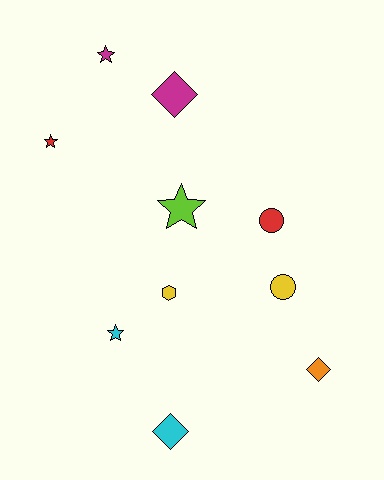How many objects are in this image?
There are 10 objects.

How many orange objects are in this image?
There is 1 orange object.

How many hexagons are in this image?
There is 1 hexagon.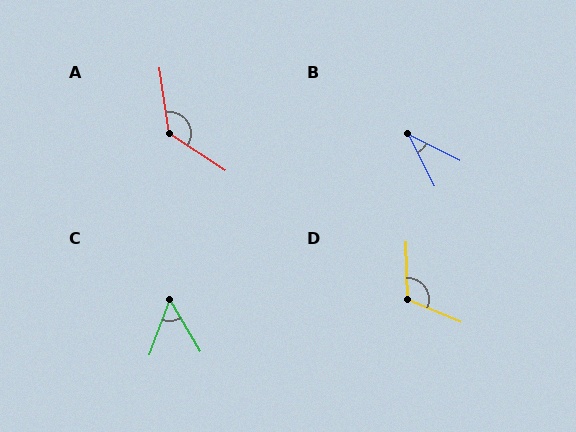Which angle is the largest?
A, at approximately 131 degrees.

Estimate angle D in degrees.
Approximately 114 degrees.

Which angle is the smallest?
B, at approximately 36 degrees.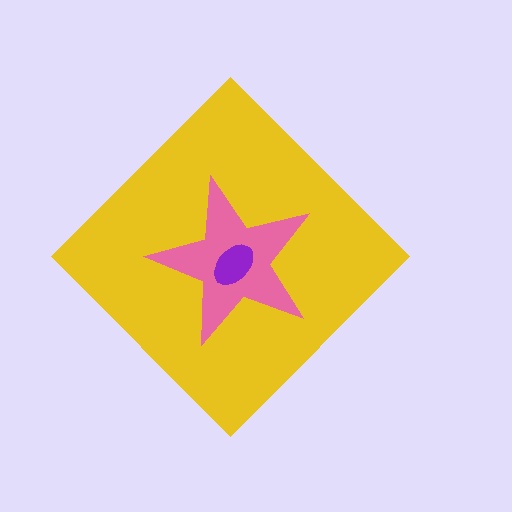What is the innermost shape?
The purple ellipse.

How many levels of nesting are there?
3.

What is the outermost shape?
The yellow diamond.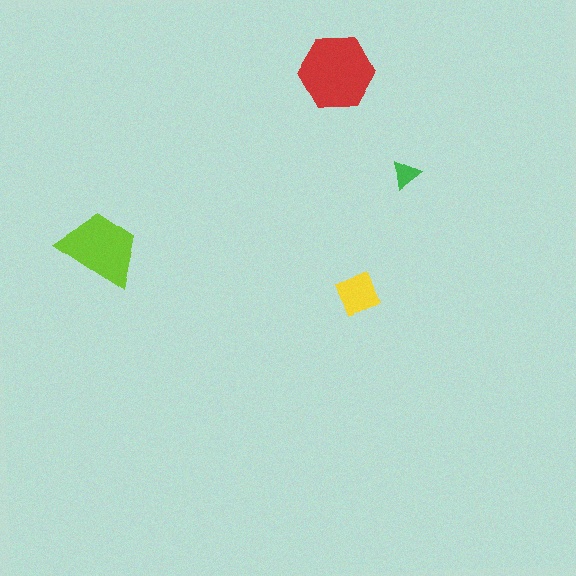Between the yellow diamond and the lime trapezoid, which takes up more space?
The lime trapezoid.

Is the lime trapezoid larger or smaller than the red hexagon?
Smaller.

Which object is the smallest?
The green triangle.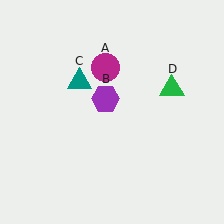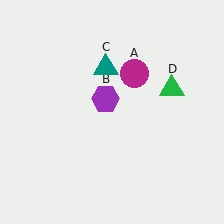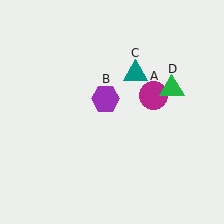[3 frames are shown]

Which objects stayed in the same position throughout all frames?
Purple hexagon (object B) and green triangle (object D) remained stationary.